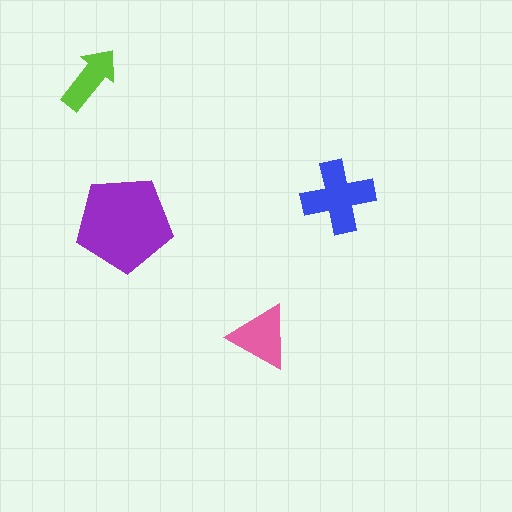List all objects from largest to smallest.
The purple pentagon, the blue cross, the pink triangle, the lime arrow.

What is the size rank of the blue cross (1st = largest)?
2nd.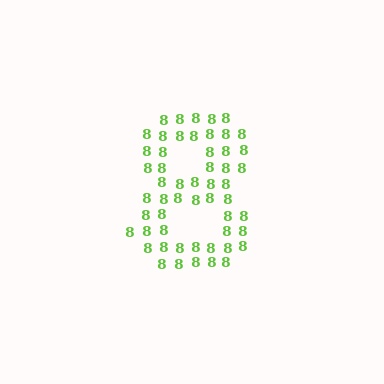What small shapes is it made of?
It is made of small digit 8's.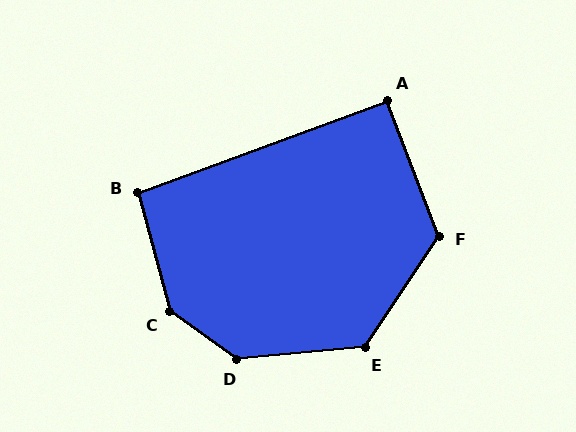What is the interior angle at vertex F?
Approximately 126 degrees (obtuse).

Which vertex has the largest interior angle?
C, at approximately 140 degrees.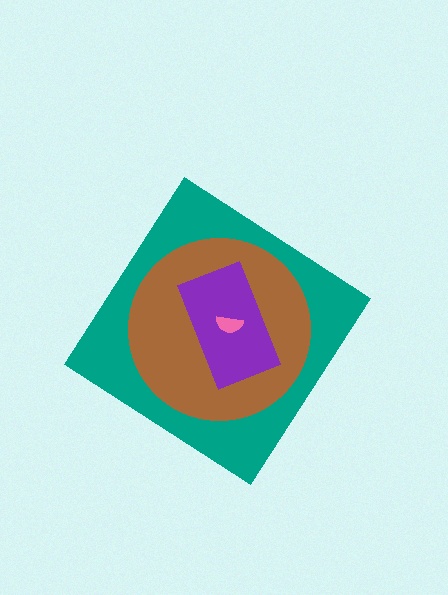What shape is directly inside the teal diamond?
The brown circle.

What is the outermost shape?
The teal diamond.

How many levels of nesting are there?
4.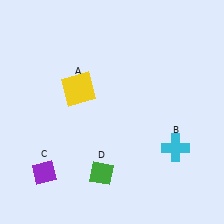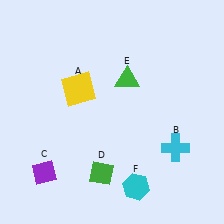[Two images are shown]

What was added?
A green triangle (E), a cyan hexagon (F) were added in Image 2.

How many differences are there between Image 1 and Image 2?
There are 2 differences between the two images.